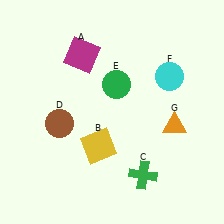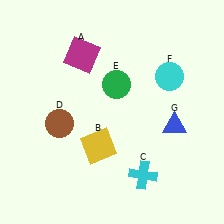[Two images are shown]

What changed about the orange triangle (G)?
In Image 1, G is orange. In Image 2, it changed to blue.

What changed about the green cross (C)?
In Image 1, C is green. In Image 2, it changed to cyan.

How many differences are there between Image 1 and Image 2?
There are 2 differences between the two images.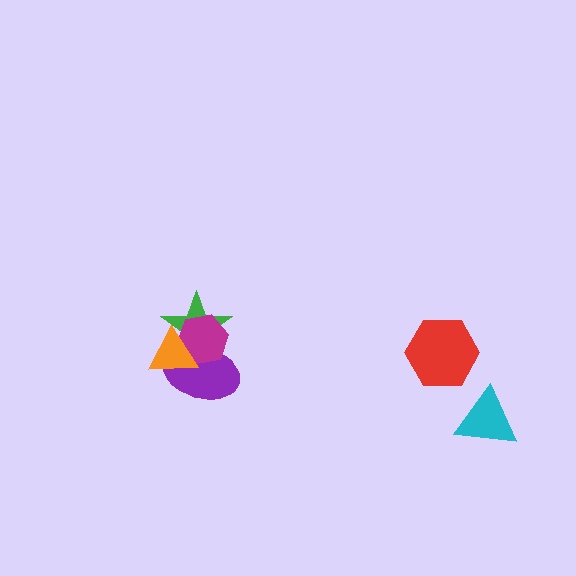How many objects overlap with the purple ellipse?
3 objects overlap with the purple ellipse.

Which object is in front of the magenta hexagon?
The orange triangle is in front of the magenta hexagon.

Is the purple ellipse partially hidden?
Yes, it is partially covered by another shape.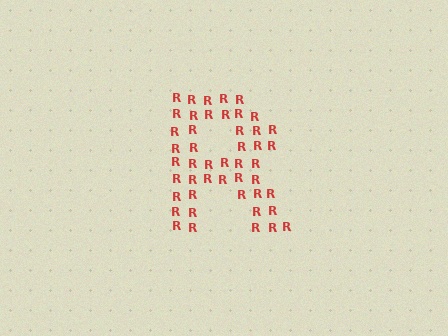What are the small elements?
The small elements are letter R's.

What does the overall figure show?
The overall figure shows the letter R.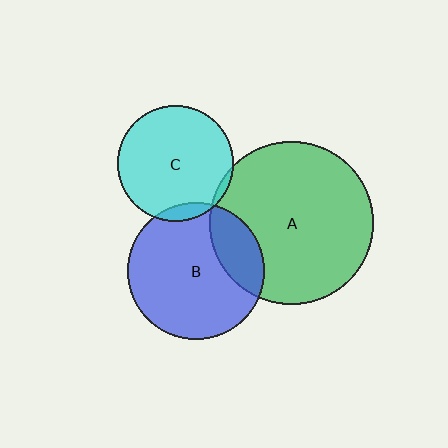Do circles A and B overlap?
Yes.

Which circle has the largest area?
Circle A (green).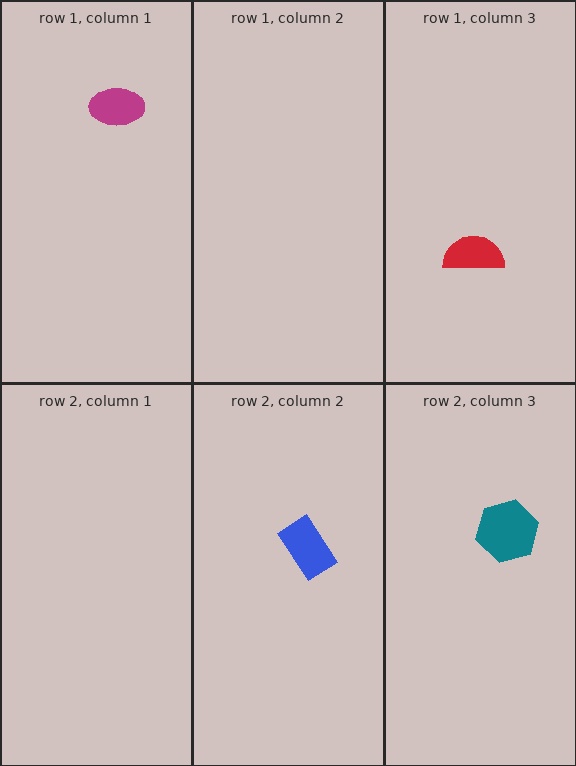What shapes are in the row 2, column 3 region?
The teal hexagon.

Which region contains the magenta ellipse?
The row 1, column 1 region.